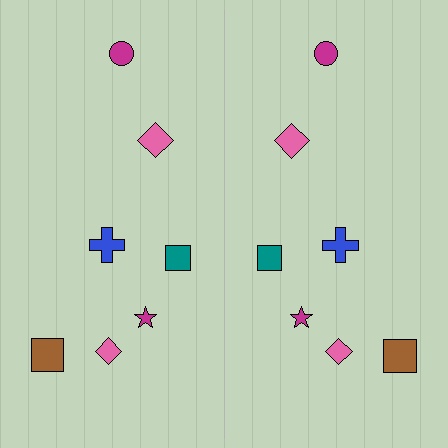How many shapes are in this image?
There are 14 shapes in this image.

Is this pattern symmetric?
Yes, this pattern has bilateral (reflection) symmetry.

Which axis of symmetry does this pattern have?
The pattern has a vertical axis of symmetry running through the center of the image.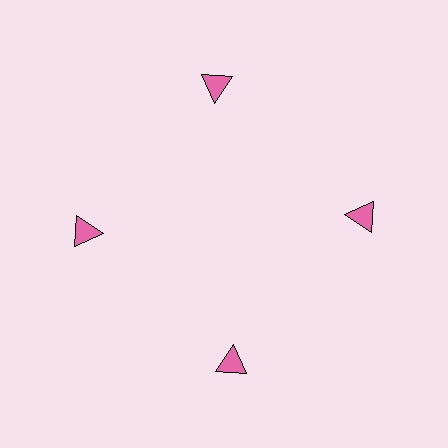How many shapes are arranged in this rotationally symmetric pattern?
There are 4 shapes, arranged in 4 groups of 1.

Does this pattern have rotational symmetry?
Yes, this pattern has 4-fold rotational symmetry. It looks the same after rotating 90 degrees around the center.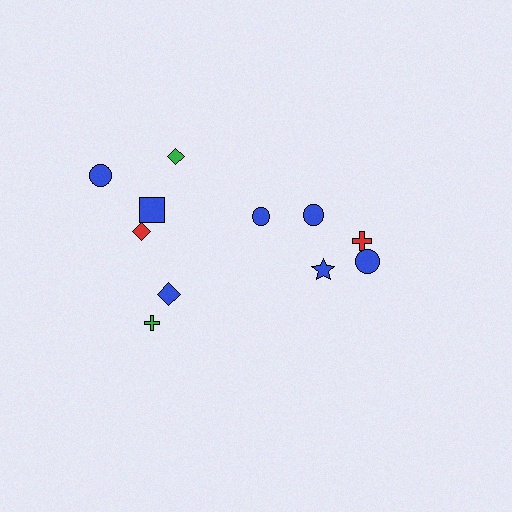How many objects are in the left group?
There are 7 objects.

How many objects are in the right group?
There are 4 objects.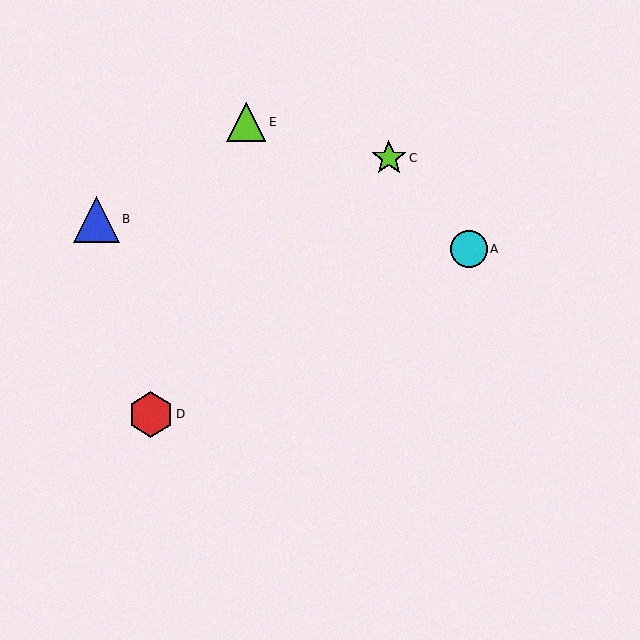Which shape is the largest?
The blue triangle (labeled B) is the largest.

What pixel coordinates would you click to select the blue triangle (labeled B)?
Click at (96, 219) to select the blue triangle B.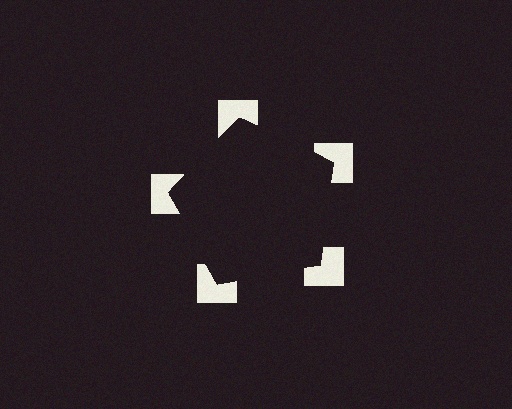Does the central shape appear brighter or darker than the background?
It typically appears slightly darker than the background, even though no actual brightness change is drawn.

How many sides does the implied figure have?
5 sides.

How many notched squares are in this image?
There are 5 — one at each vertex of the illusory pentagon.